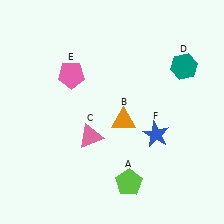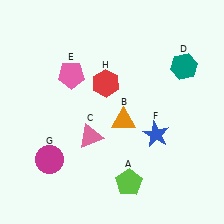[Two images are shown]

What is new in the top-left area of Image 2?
A red hexagon (H) was added in the top-left area of Image 2.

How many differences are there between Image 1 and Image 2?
There are 2 differences between the two images.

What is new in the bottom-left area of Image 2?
A magenta circle (G) was added in the bottom-left area of Image 2.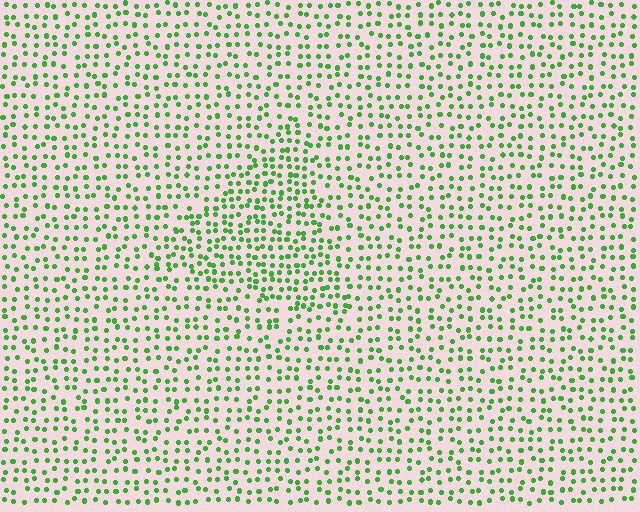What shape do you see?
I see a triangle.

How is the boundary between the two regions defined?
The boundary is defined by a change in element density (approximately 1.5x ratio). All elements are the same color, size, and shape.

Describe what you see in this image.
The image contains small green elements arranged at two different densities. A triangle-shaped region is visible where the elements are more densely packed than the surrounding area.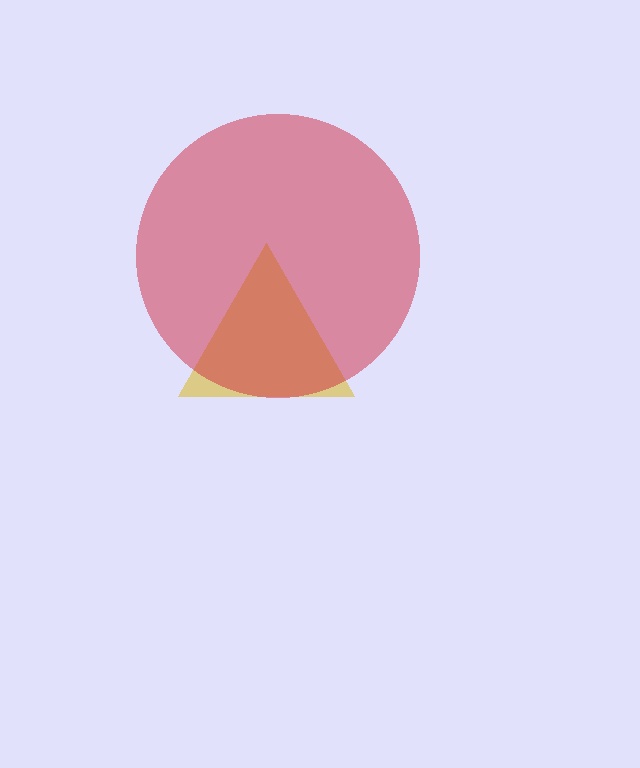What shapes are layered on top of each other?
The layered shapes are: a yellow triangle, a red circle.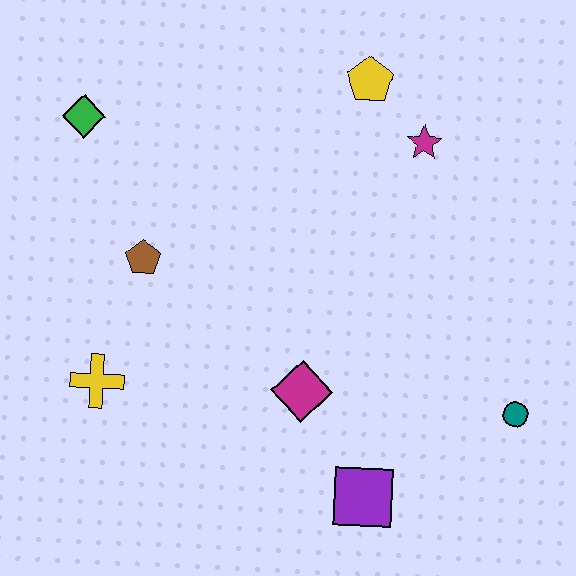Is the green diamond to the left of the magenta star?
Yes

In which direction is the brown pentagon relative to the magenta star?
The brown pentagon is to the left of the magenta star.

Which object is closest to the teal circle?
The purple square is closest to the teal circle.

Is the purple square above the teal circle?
No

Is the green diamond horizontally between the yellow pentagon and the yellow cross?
No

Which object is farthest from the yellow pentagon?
The purple square is farthest from the yellow pentagon.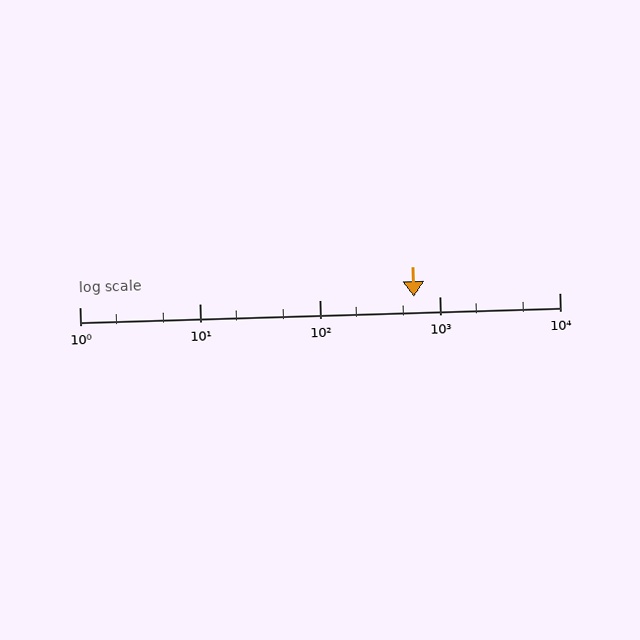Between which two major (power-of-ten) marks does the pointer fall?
The pointer is between 100 and 1000.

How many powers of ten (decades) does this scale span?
The scale spans 4 decades, from 1 to 10000.